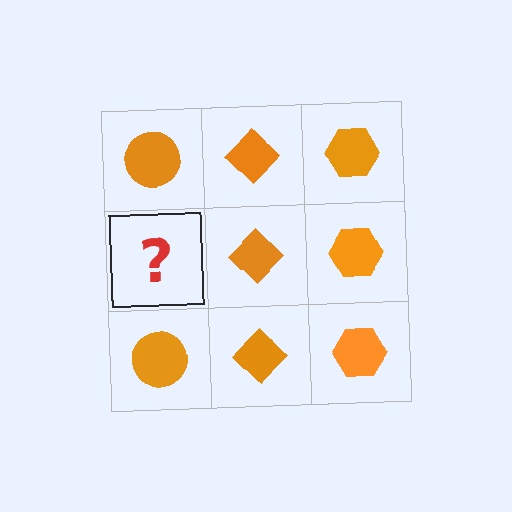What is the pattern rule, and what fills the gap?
The rule is that each column has a consistent shape. The gap should be filled with an orange circle.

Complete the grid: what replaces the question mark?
The question mark should be replaced with an orange circle.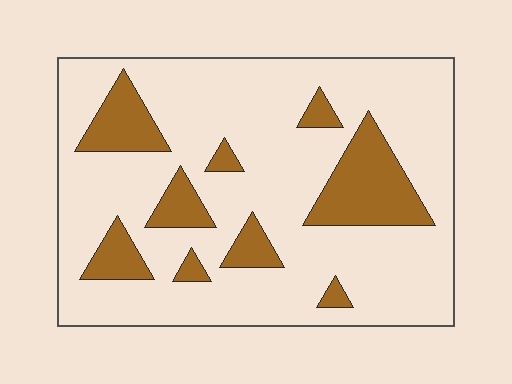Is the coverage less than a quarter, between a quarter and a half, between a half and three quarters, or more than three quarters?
Less than a quarter.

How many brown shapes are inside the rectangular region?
9.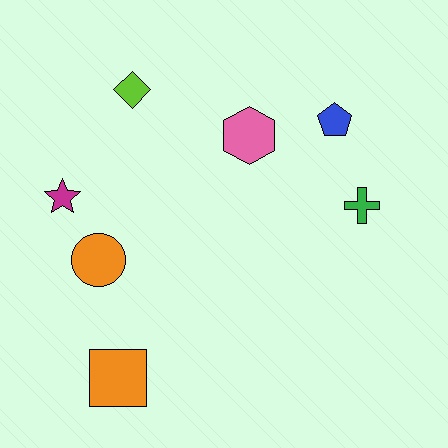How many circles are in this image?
There is 1 circle.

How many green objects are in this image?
There is 1 green object.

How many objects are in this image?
There are 7 objects.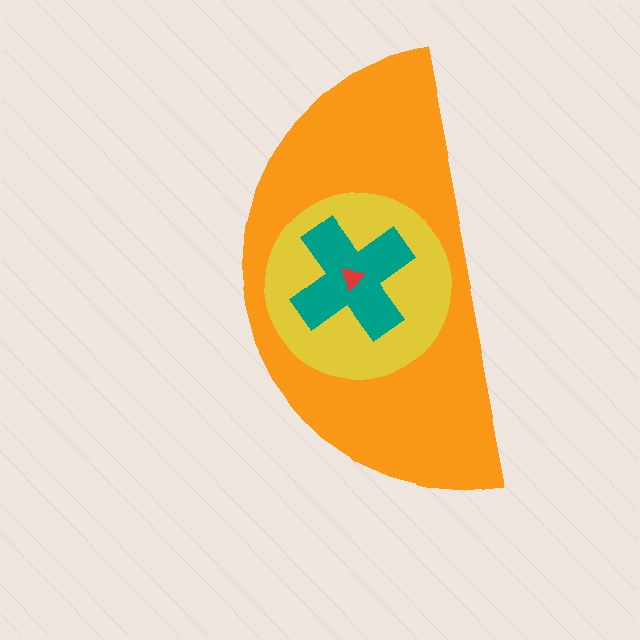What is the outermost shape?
The orange semicircle.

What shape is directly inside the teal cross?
The red triangle.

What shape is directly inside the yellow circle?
The teal cross.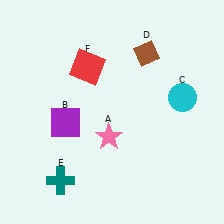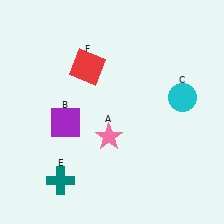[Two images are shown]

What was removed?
The brown diamond (D) was removed in Image 2.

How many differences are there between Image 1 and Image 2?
There is 1 difference between the two images.